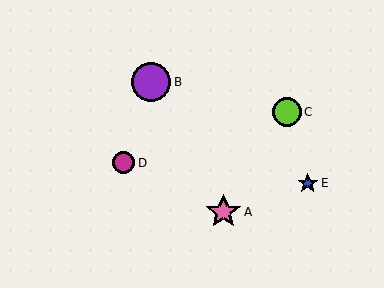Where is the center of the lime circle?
The center of the lime circle is at (287, 112).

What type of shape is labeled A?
Shape A is a pink star.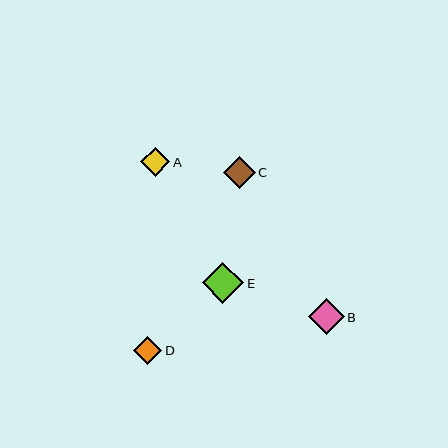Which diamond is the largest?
Diamond E is the largest with a size of approximately 41 pixels.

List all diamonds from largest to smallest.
From largest to smallest: E, B, C, A, D.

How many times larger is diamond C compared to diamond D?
Diamond C is approximately 1.1 times the size of diamond D.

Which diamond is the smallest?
Diamond D is the smallest with a size of approximately 28 pixels.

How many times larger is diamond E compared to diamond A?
Diamond E is approximately 1.4 times the size of diamond A.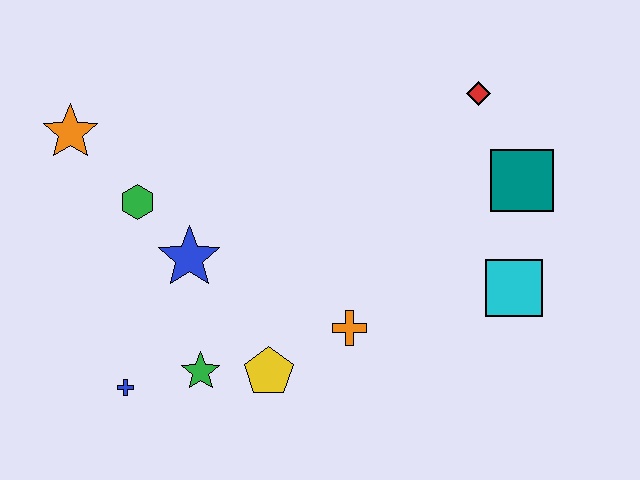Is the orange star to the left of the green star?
Yes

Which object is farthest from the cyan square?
The orange star is farthest from the cyan square.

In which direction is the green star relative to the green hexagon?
The green star is below the green hexagon.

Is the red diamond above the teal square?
Yes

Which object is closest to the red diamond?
The teal square is closest to the red diamond.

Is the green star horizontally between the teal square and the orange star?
Yes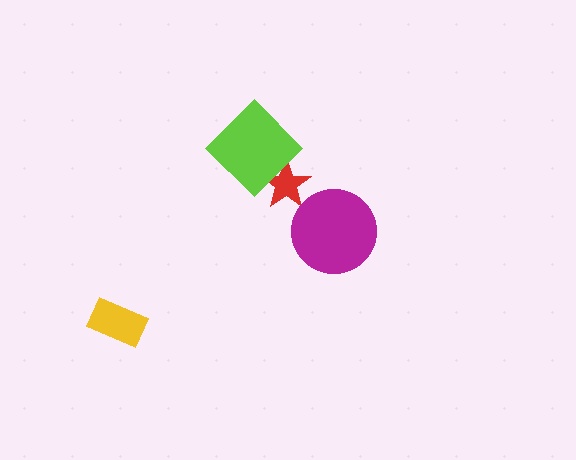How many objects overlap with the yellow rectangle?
0 objects overlap with the yellow rectangle.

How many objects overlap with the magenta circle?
0 objects overlap with the magenta circle.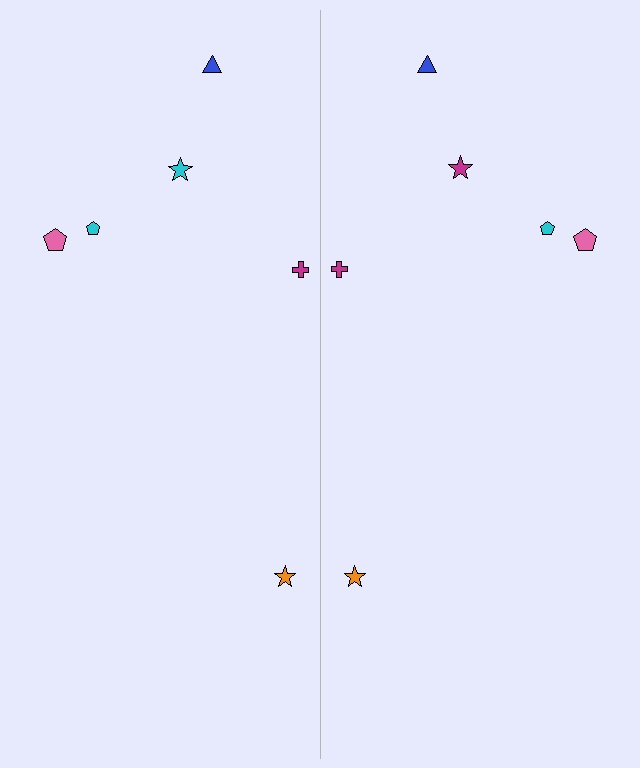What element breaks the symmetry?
The magenta star on the right side breaks the symmetry — its mirror counterpart is cyan.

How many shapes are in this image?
There are 12 shapes in this image.